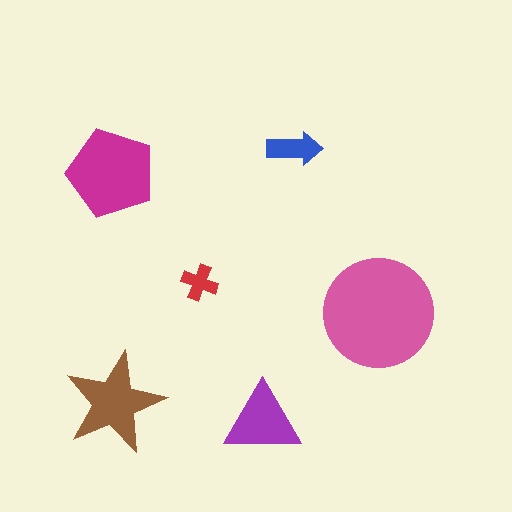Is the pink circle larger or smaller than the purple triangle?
Larger.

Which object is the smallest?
The red cross.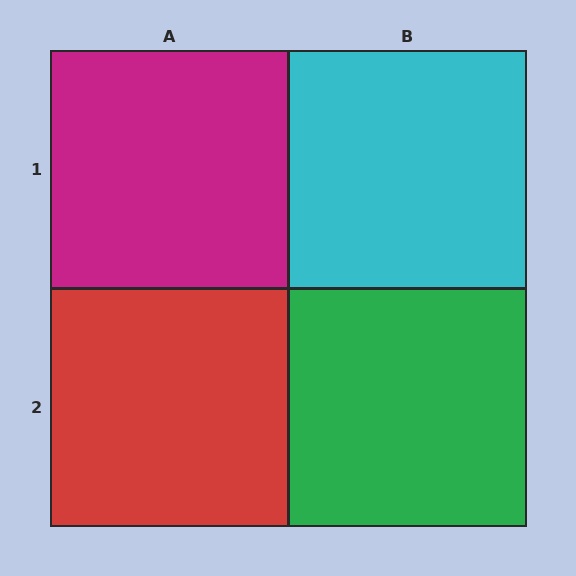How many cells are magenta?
1 cell is magenta.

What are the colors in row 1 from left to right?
Magenta, cyan.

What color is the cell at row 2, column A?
Red.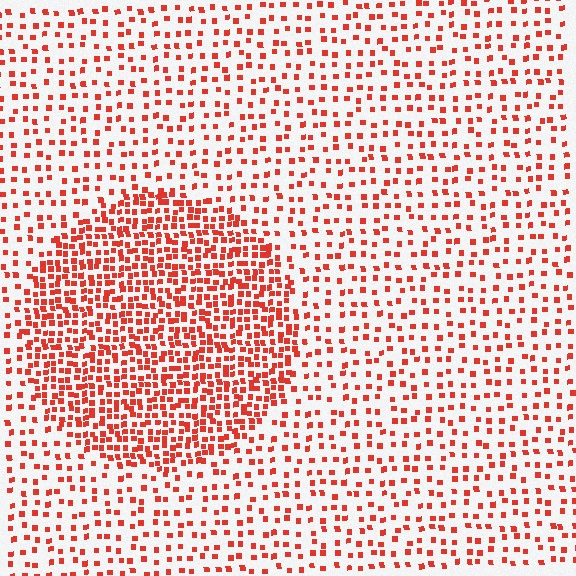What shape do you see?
I see a circle.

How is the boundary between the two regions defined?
The boundary is defined by a change in element density (approximately 2.3x ratio). All elements are the same color, size, and shape.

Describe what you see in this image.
The image contains small red elements arranged at two different densities. A circle-shaped region is visible where the elements are more densely packed than the surrounding area.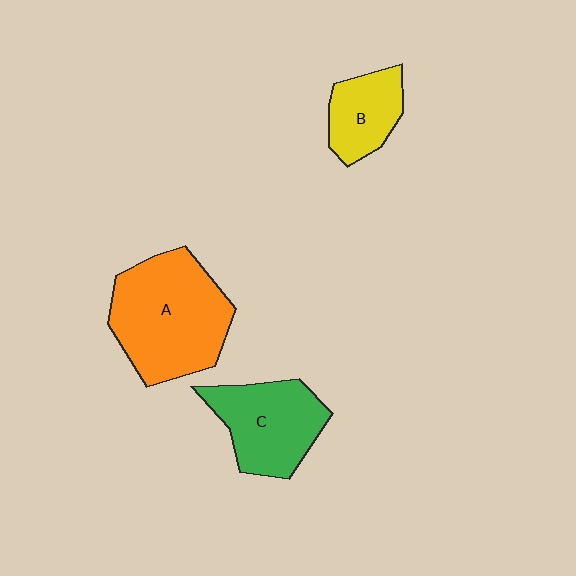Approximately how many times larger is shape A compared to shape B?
Approximately 2.2 times.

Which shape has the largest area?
Shape A (orange).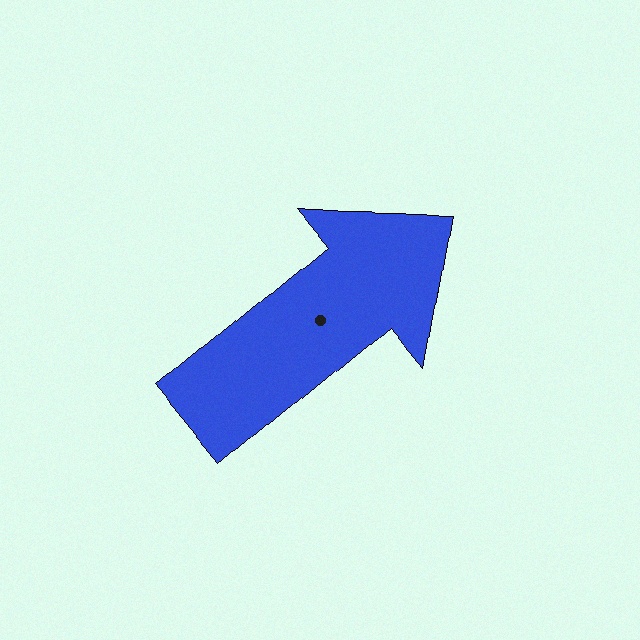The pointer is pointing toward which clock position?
Roughly 2 o'clock.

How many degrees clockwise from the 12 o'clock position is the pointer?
Approximately 50 degrees.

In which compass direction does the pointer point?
Northeast.